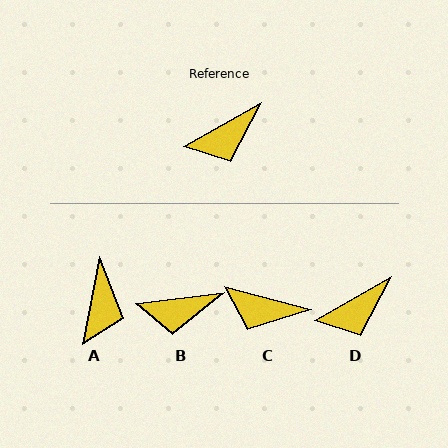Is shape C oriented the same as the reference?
No, it is off by about 45 degrees.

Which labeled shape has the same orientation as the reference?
D.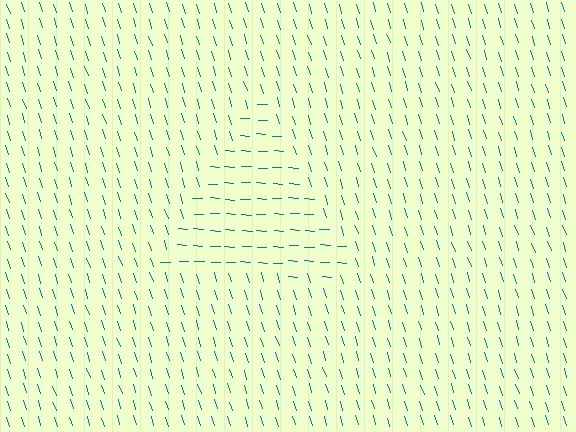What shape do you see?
I see a triangle.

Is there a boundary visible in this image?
Yes, there is a texture boundary formed by a change in line orientation.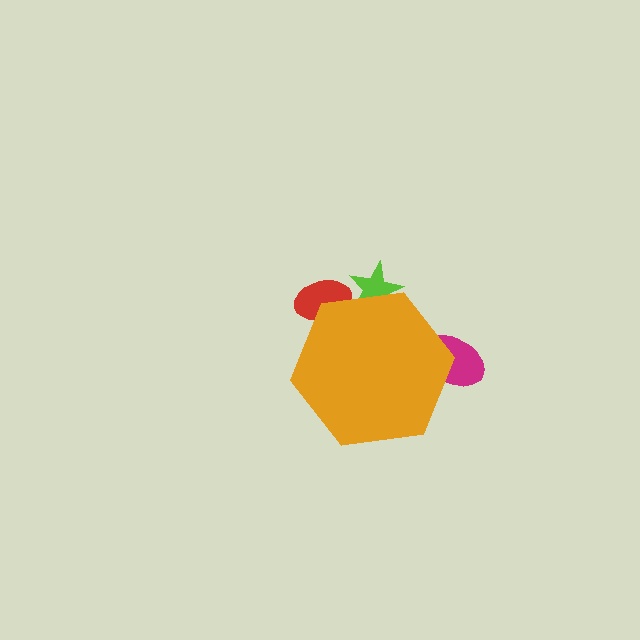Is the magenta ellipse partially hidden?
Yes, the magenta ellipse is partially hidden behind the orange hexagon.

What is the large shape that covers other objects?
An orange hexagon.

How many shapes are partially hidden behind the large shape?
3 shapes are partially hidden.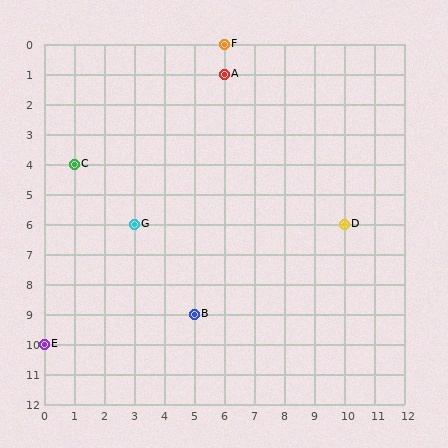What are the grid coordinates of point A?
Point A is at grid coordinates (6, 1).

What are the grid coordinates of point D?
Point D is at grid coordinates (10, 6).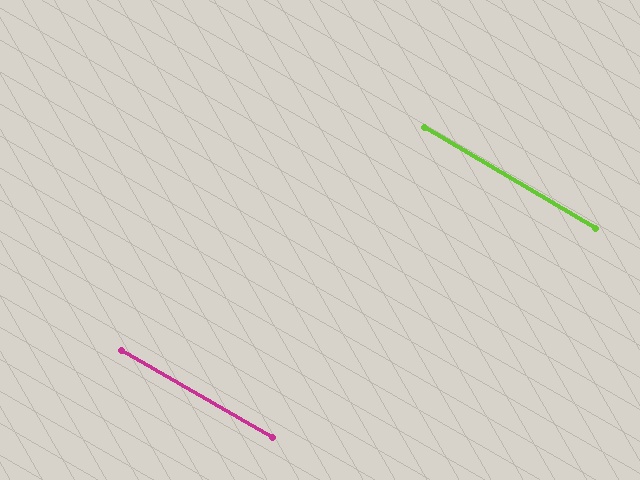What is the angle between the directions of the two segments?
Approximately 0 degrees.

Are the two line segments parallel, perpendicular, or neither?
Parallel — their directions differ by only 0.5°.